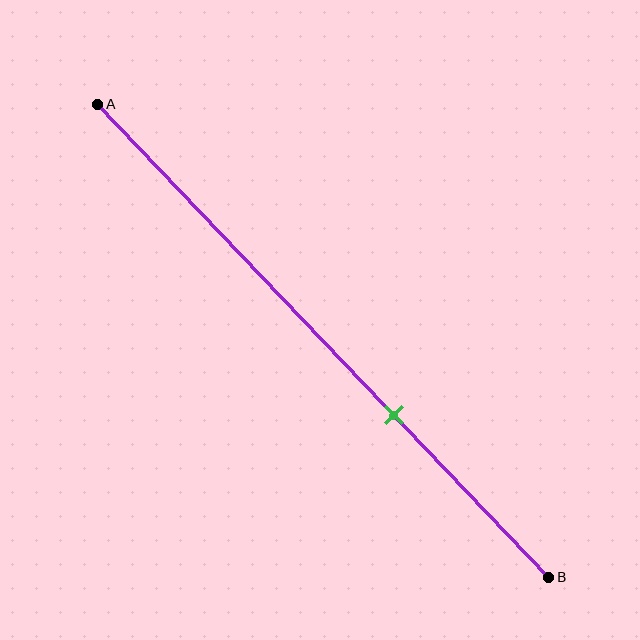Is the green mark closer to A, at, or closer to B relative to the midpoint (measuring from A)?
The green mark is closer to point B than the midpoint of segment AB.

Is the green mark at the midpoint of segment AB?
No, the mark is at about 65% from A, not at the 50% midpoint.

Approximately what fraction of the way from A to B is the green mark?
The green mark is approximately 65% of the way from A to B.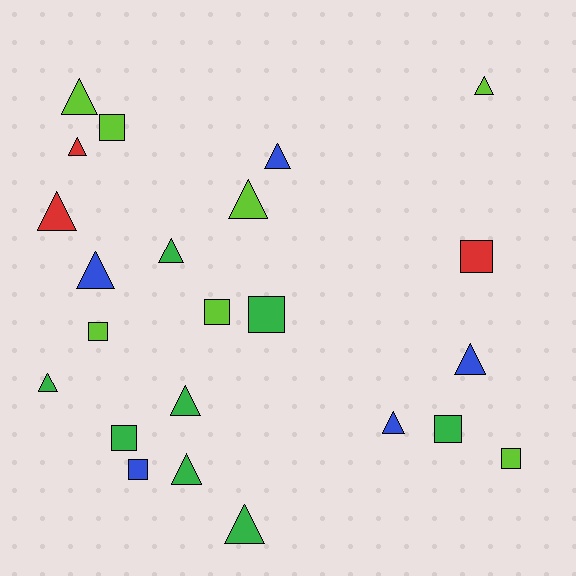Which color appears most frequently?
Green, with 8 objects.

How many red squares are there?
There is 1 red square.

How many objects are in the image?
There are 23 objects.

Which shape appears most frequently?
Triangle, with 14 objects.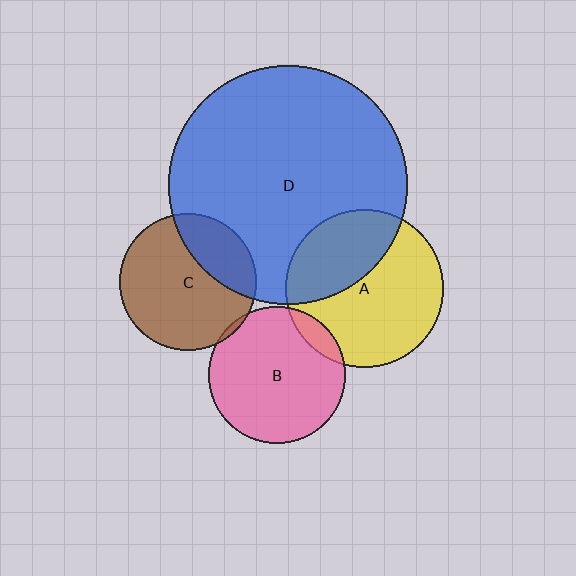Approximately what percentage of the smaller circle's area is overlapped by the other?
Approximately 35%.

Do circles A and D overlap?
Yes.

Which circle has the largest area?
Circle D (blue).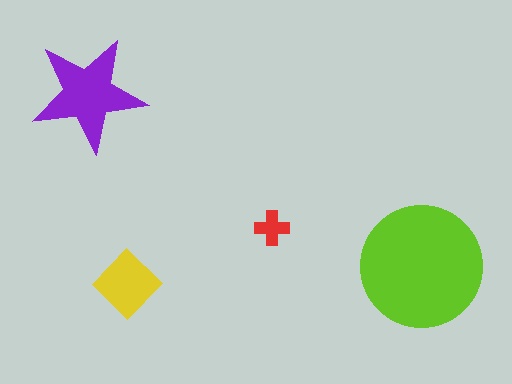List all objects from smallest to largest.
The red cross, the yellow diamond, the purple star, the lime circle.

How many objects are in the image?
There are 4 objects in the image.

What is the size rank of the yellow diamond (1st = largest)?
3rd.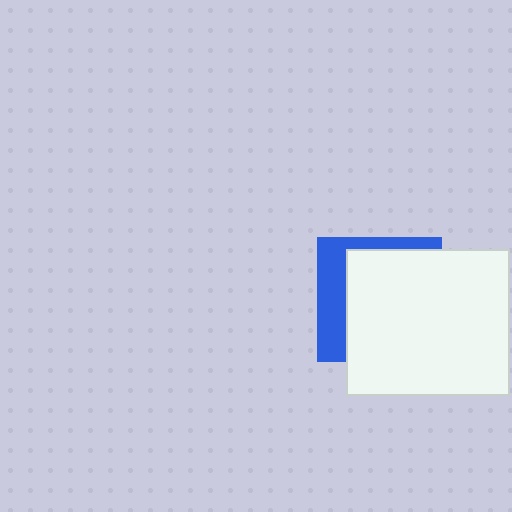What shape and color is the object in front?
The object in front is a white rectangle.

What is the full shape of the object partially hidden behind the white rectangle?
The partially hidden object is a blue square.